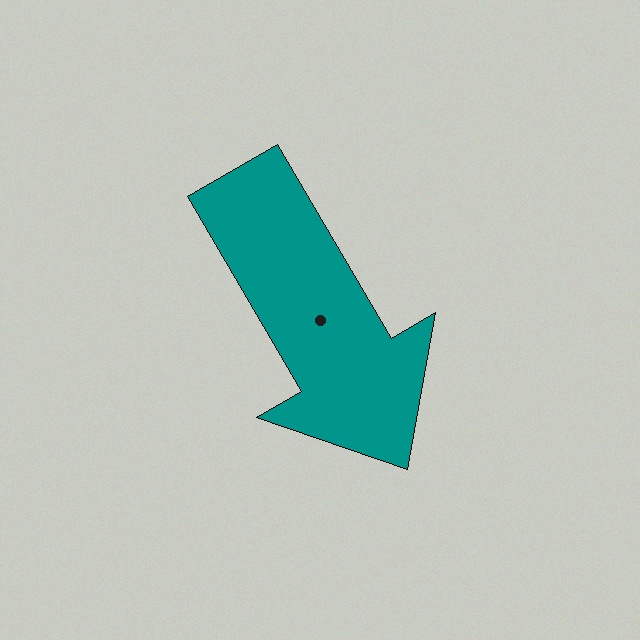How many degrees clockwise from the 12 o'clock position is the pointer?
Approximately 150 degrees.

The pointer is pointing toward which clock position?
Roughly 5 o'clock.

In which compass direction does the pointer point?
Southeast.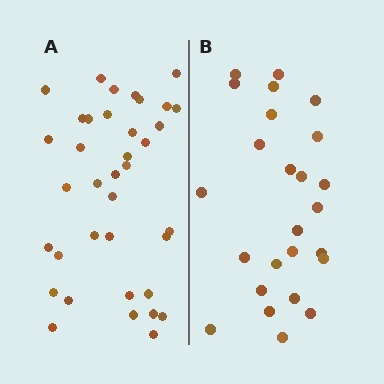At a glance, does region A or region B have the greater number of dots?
Region A (the left region) has more dots.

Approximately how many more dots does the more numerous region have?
Region A has roughly 12 or so more dots than region B.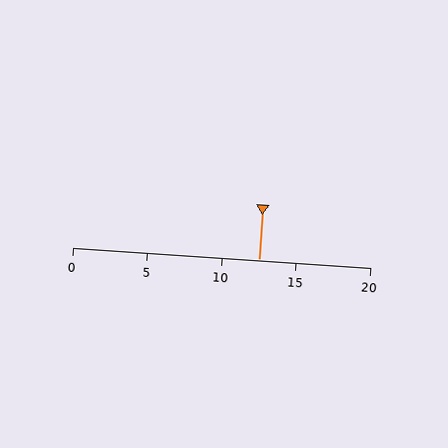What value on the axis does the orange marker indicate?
The marker indicates approximately 12.5.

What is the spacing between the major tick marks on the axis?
The major ticks are spaced 5 apart.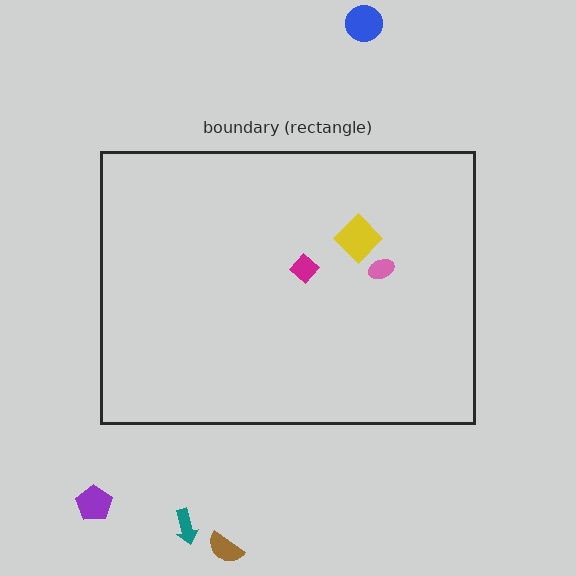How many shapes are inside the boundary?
3 inside, 4 outside.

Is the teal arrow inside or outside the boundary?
Outside.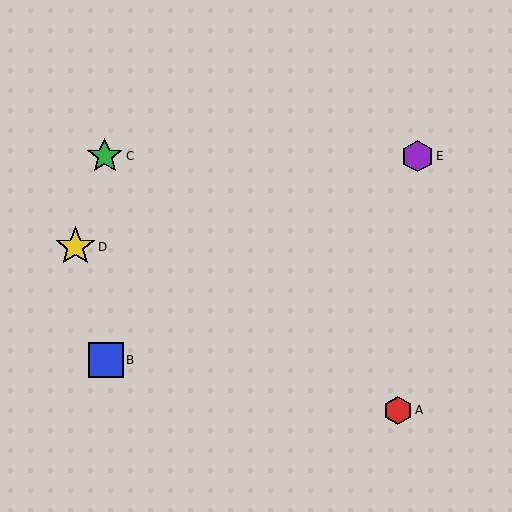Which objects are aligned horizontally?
Objects C, E are aligned horizontally.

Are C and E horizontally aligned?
Yes, both are at y≈156.